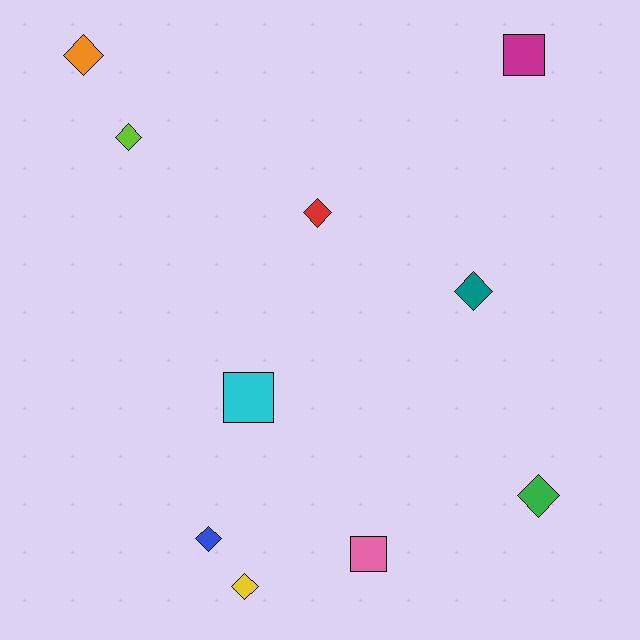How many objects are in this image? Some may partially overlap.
There are 10 objects.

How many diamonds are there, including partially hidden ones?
There are 7 diamonds.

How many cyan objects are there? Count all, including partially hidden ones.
There is 1 cyan object.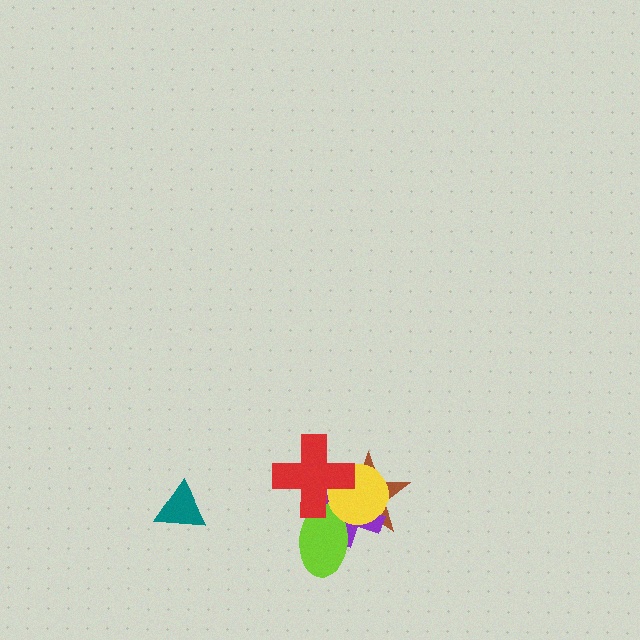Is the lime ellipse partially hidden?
Yes, it is partially covered by another shape.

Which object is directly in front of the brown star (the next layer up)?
The purple cross is directly in front of the brown star.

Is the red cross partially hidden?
No, no other shape covers it.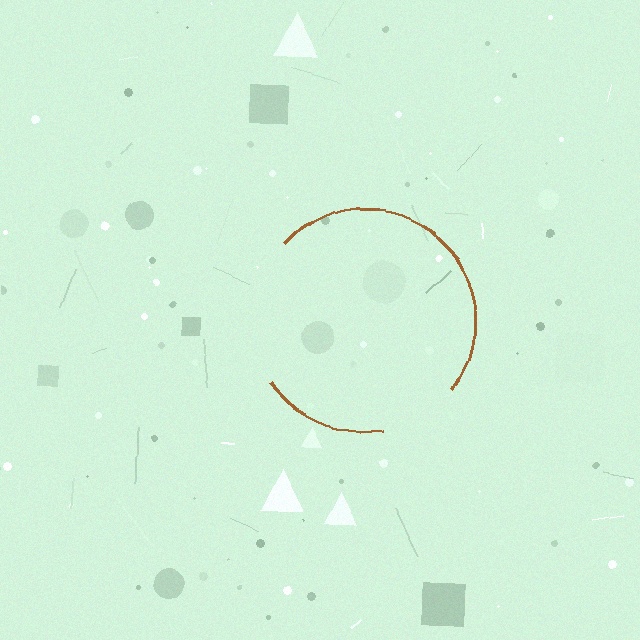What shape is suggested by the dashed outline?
The dashed outline suggests a circle.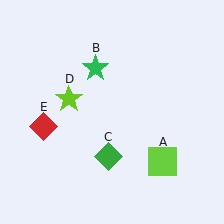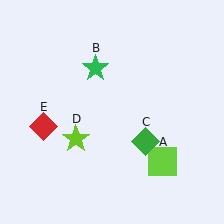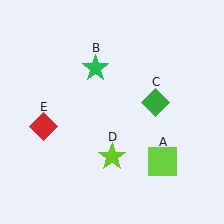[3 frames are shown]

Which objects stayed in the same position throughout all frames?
Lime square (object A) and green star (object B) and red diamond (object E) remained stationary.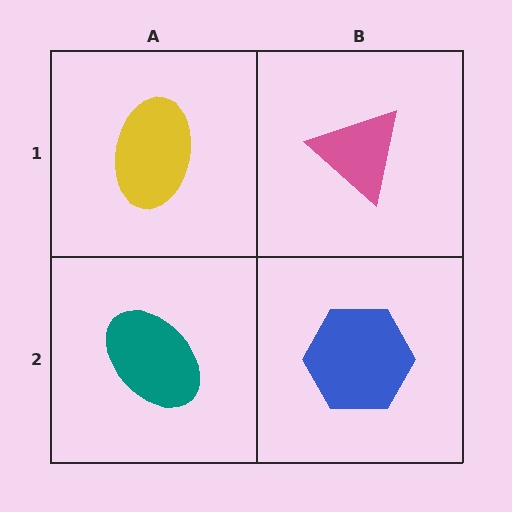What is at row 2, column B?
A blue hexagon.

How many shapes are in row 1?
2 shapes.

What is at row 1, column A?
A yellow ellipse.